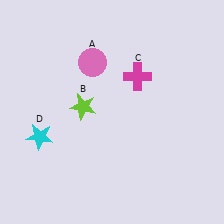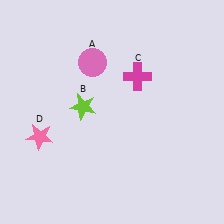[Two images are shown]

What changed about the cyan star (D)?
In Image 1, D is cyan. In Image 2, it changed to pink.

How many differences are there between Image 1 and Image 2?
There is 1 difference between the two images.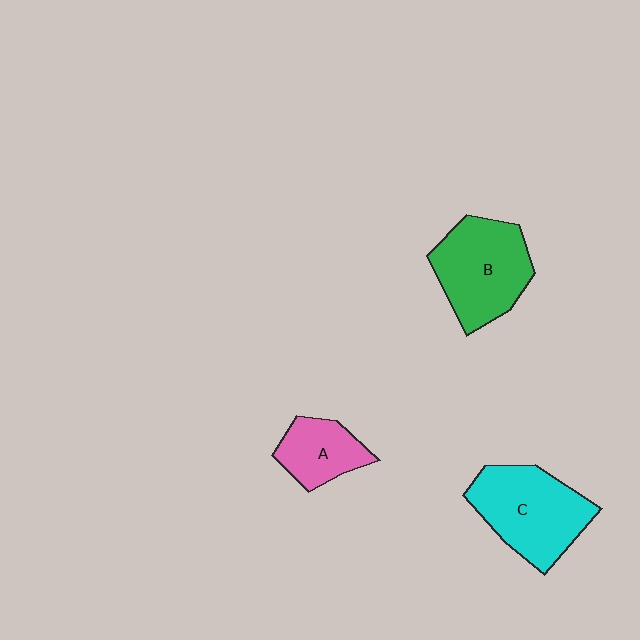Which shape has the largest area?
Shape C (cyan).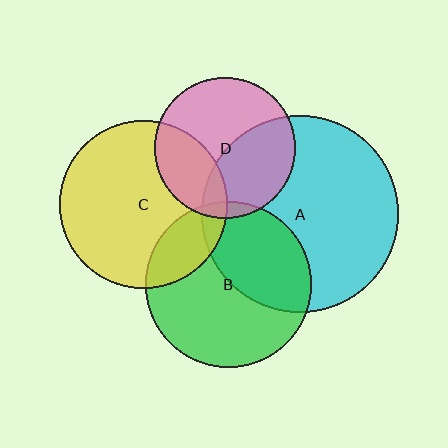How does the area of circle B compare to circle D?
Approximately 1.4 times.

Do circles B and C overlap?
Yes.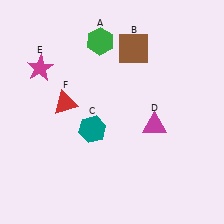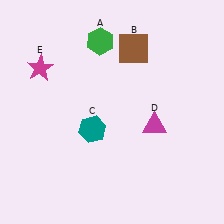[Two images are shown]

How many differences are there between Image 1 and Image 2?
There is 1 difference between the two images.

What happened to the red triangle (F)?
The red triangle (F) was removed in Image 2. It was in the top-left area of Image 1.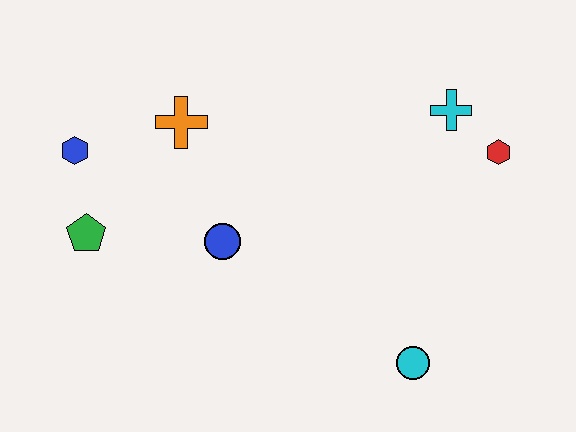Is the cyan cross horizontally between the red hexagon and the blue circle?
Yes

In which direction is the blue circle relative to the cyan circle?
The blue circle is to the left of the cyan circle.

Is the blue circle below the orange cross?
Yes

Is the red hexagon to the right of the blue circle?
Yes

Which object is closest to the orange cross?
The blue hexagon is closest to the orange cross.